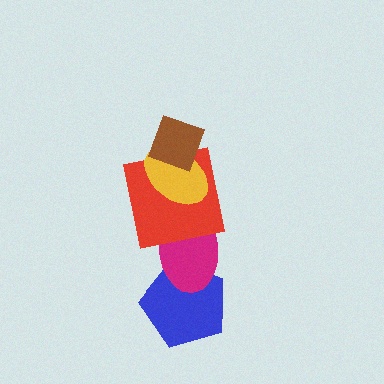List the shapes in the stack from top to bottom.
From top to bottom: the brown diamond, the yellow ellipse, the red square, the magenta ellipse, the blue pentagon.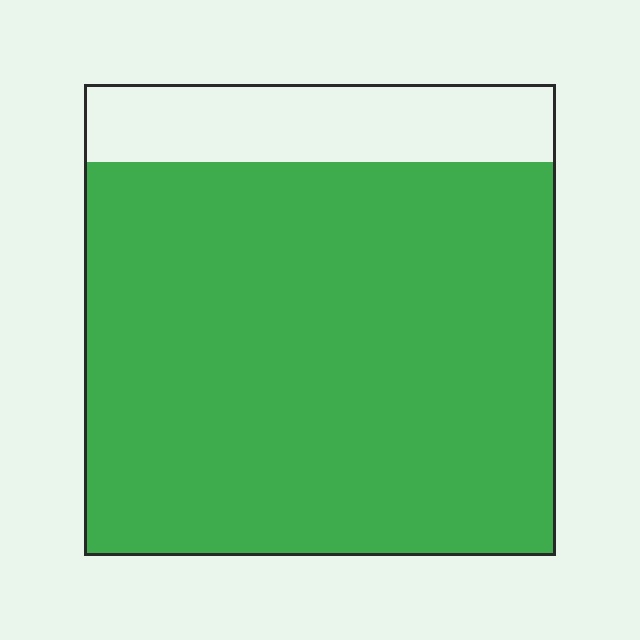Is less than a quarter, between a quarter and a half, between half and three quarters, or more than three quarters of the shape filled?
More than three quarters.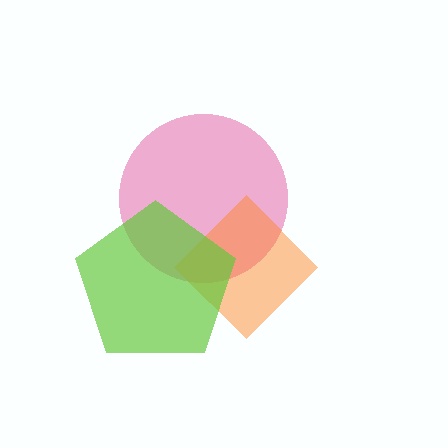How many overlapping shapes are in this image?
There are 3 overlapping shapes in the image.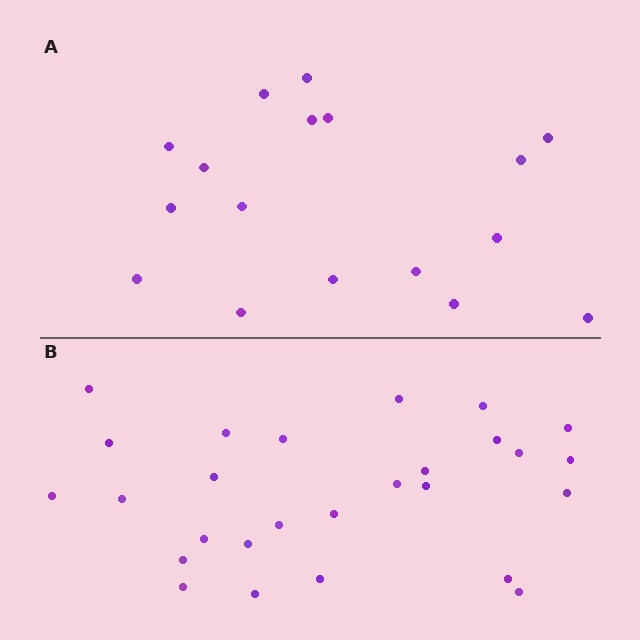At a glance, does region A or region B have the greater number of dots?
Region B (the bottom region) has more dots.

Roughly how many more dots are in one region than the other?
Region B has roughly 10 or so more dots than region A.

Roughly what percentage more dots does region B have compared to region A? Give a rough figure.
About 60% more.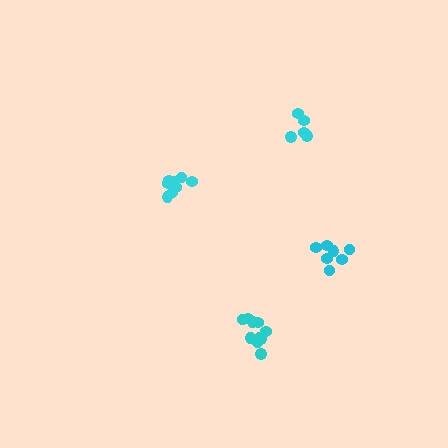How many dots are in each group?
Group 1: 7 dots, Group 2: 10 dots, Group 3: 9 dots, Group 4: 5 dots (31 total).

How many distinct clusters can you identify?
There are 4 distinct clusters.